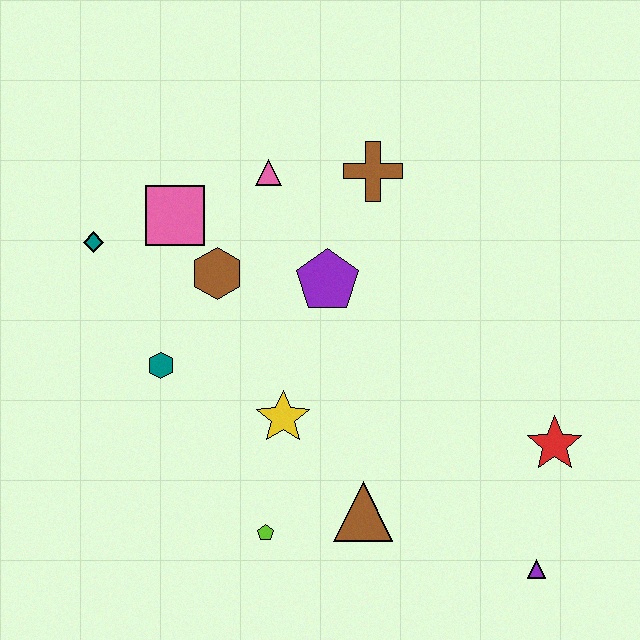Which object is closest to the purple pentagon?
The brown hexagon is closest to the purple pentagon.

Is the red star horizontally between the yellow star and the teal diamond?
No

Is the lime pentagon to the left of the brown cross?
Yes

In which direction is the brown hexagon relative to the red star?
The brown hexagon is to the left of the red star.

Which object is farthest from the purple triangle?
The teal diamond is farthest from the purple triangle.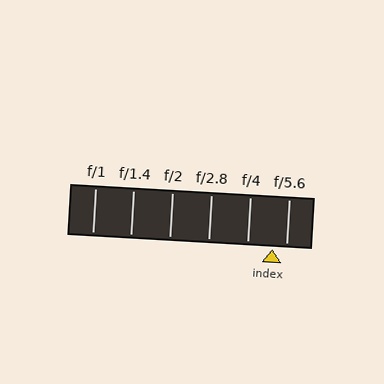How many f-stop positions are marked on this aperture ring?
There are 6 f-stop positions marked.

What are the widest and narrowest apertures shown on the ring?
The widest aperture shown is f/1 and the narrowest is f/5.6.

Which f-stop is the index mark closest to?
The index mark is closest to f/5.6.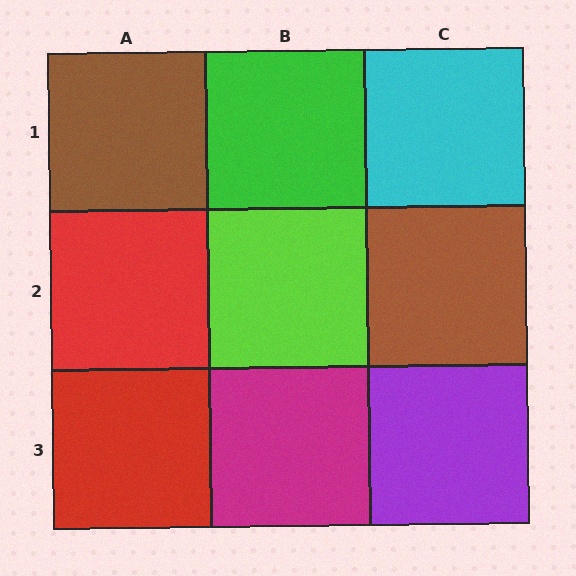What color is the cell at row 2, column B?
Lime.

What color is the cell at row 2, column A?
Red.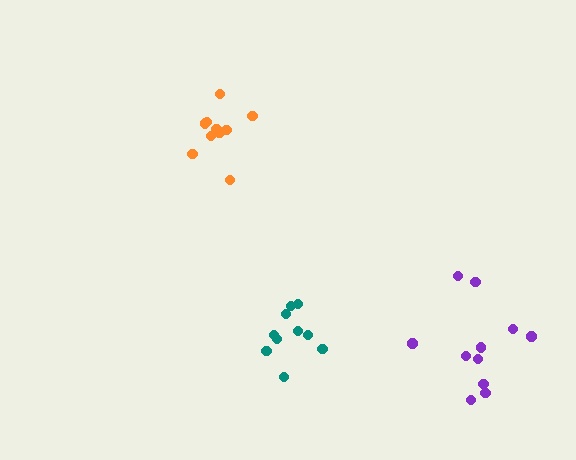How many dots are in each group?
Group 1: 10 dots, Group 2: 10 dots, Group 3: 11 dots (31 total).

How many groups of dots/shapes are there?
There are 3 groups.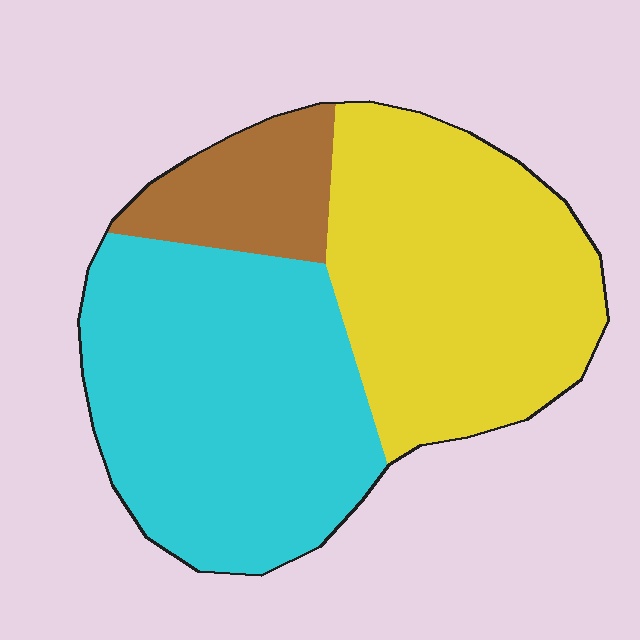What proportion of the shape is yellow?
Yellow takes up about two fifths (2/5) of the shape.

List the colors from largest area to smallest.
From largest to smallest: cyan, yellow, brown.